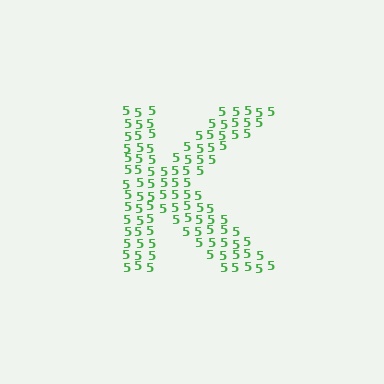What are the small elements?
The small elements are digit 5's.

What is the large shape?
The large shape is the letter K.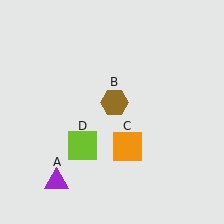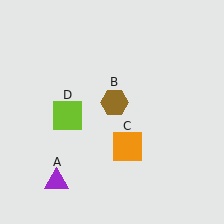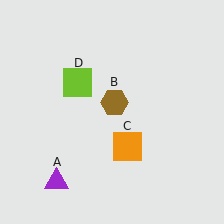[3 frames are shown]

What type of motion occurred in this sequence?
The lime square (object D) rotated clockwise around the center of the scene.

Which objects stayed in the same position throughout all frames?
Purple triangle (object A) and brown hexagon (object B) and orange square (object C) remained stationary.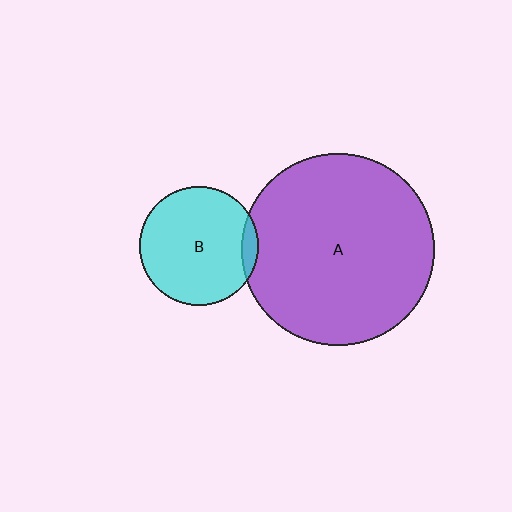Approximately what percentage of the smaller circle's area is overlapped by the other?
Approximately 5%.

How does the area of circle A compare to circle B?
Approximately 2.6 times.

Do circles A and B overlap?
Yes.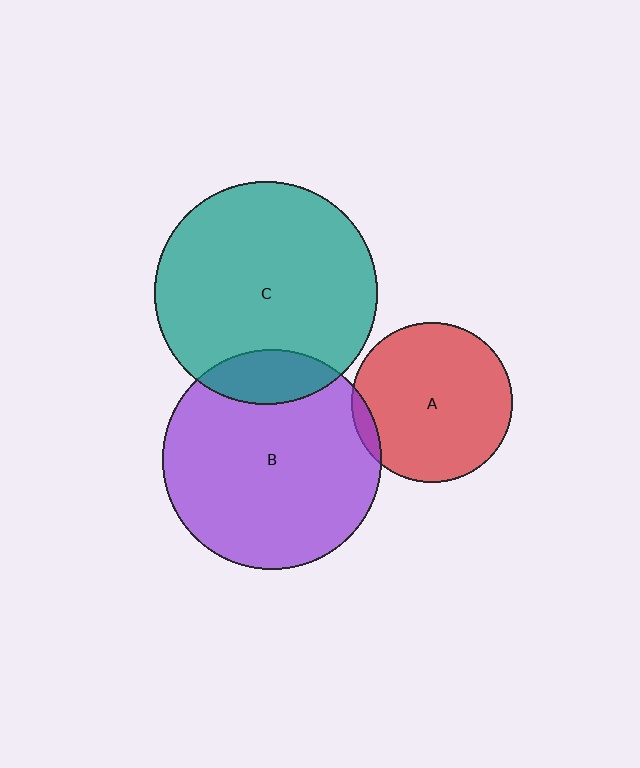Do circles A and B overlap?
Yes.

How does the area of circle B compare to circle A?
Approximately 1.9 times.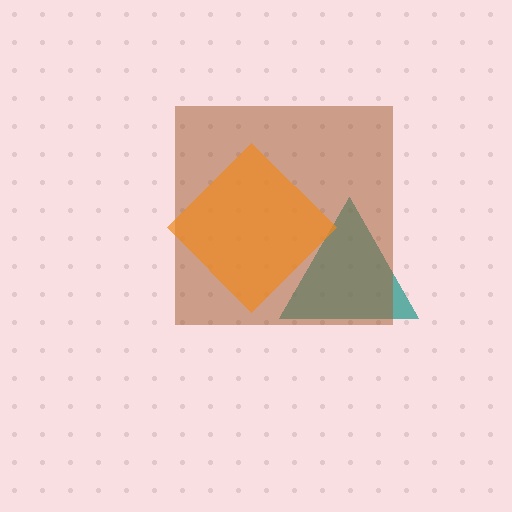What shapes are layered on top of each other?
The layered shapes are: a teal triangle, a brown square, an orange diamond.